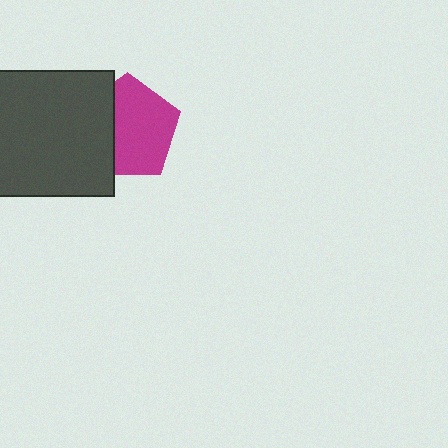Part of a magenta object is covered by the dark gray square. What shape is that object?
It is a pentagon.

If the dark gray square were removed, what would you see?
You would see the complete magenta pentagon.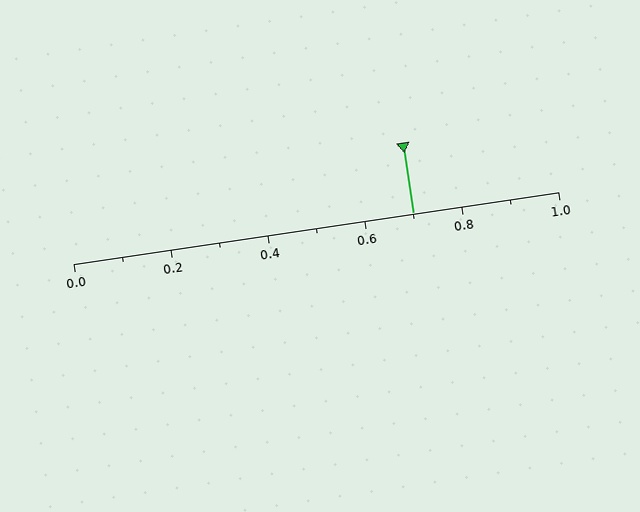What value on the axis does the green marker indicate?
The marker indicates approximately 0.7.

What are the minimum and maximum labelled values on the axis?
The axis runs from 0.0 to 1.0.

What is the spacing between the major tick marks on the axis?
The major ticks are spaced 0.2 apart.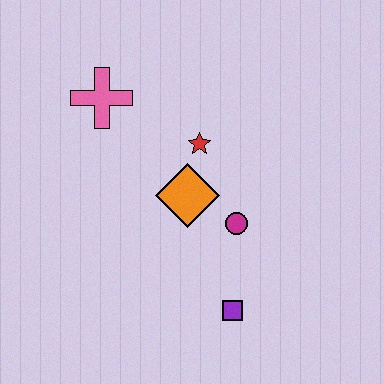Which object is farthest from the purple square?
The pink cross is farthest from the purple square.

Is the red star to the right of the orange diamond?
Yes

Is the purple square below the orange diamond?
Yes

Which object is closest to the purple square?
The magenta circle is closest to the purple square.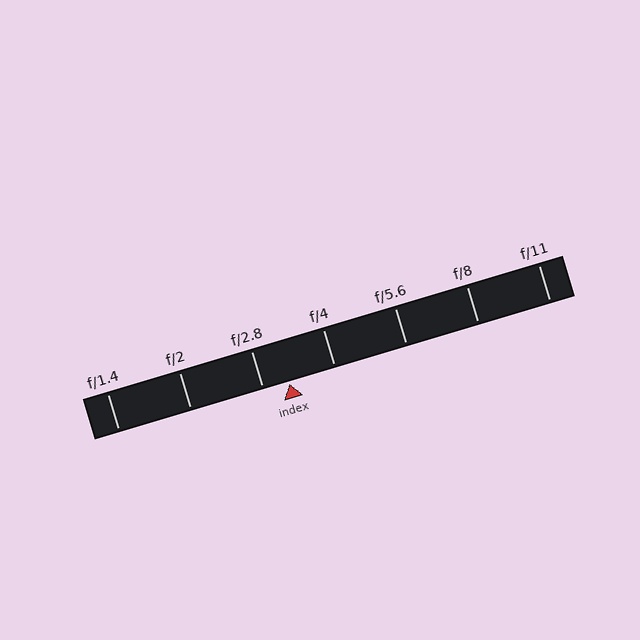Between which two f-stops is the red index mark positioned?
The index mark is between f/2.8 and f/4.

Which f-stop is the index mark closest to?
The index mark is closest to f/2.8.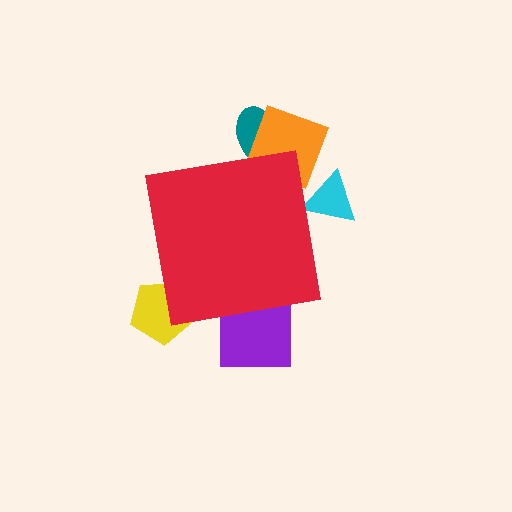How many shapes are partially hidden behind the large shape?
5 shapes are partially hidden.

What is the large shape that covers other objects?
A red square.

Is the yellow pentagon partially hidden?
Yes, the yellow pentagon is partially hidden behind the red square.